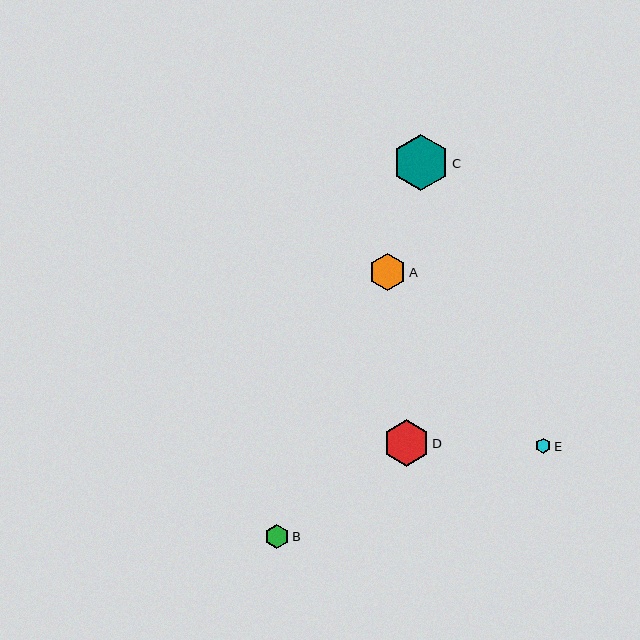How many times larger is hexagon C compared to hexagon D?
Hexagon C is approximately 1.2 times the size of hexagon D.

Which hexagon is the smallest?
Hexagon E is the smallest with a size of approximately 15 pixels.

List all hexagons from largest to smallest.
From largest to smallest: C, D, A, B, E.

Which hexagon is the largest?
Hexagon C is the largest with a size of approximately 56 pixels.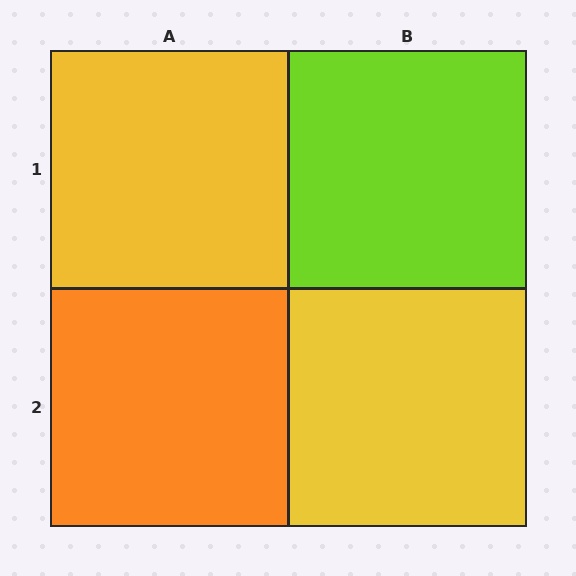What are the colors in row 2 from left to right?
Orange, yellow.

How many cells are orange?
1 cell is orange.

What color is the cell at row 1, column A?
Yellow.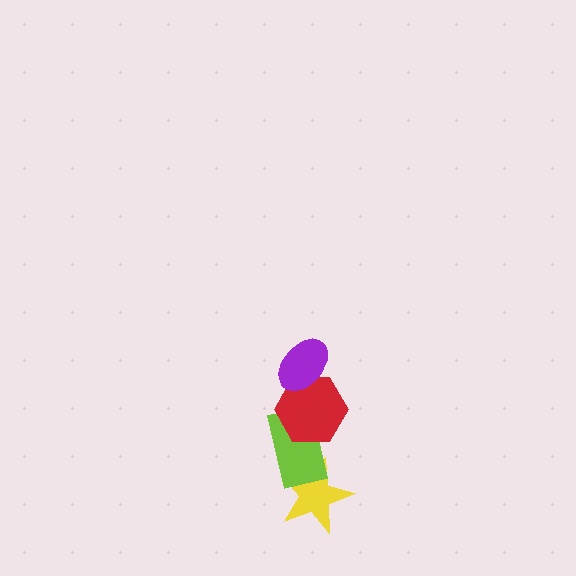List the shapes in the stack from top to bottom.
From top to bottom: the purple ellipse, the red hexagon, the lime rectangle, the yellow star.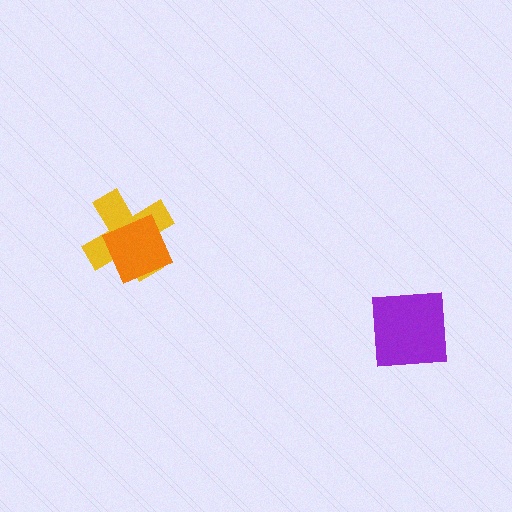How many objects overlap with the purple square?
0 objects overlap with the purple square.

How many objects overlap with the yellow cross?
1 object overlaps with the yellow cross.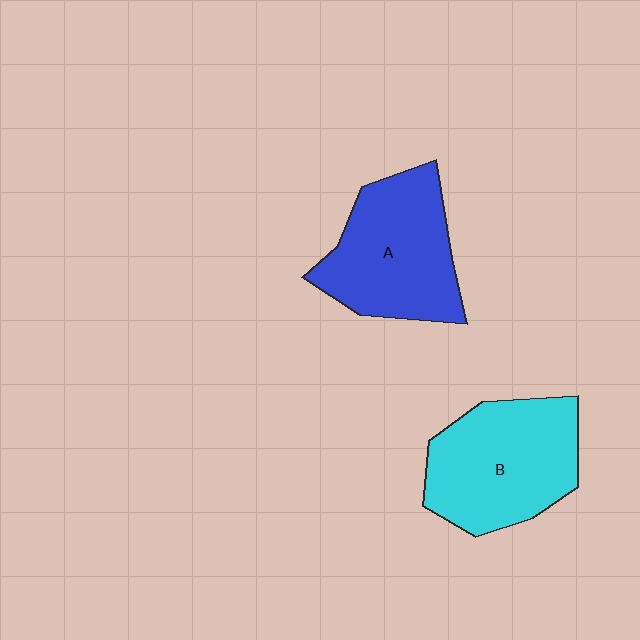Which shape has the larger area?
Shape B (cyan).